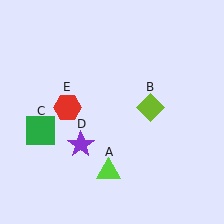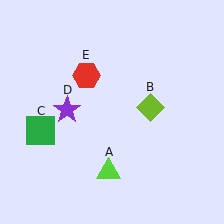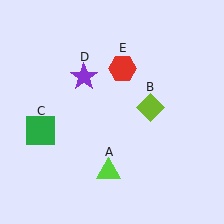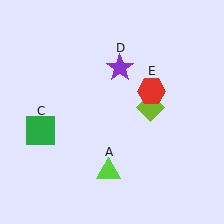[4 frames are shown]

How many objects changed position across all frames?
2 objects changed position: purple star (object D), red hexagon (object E).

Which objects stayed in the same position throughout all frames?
Lime triangle (object A) and lime diamond (object B) and green square (object C) remained stationary.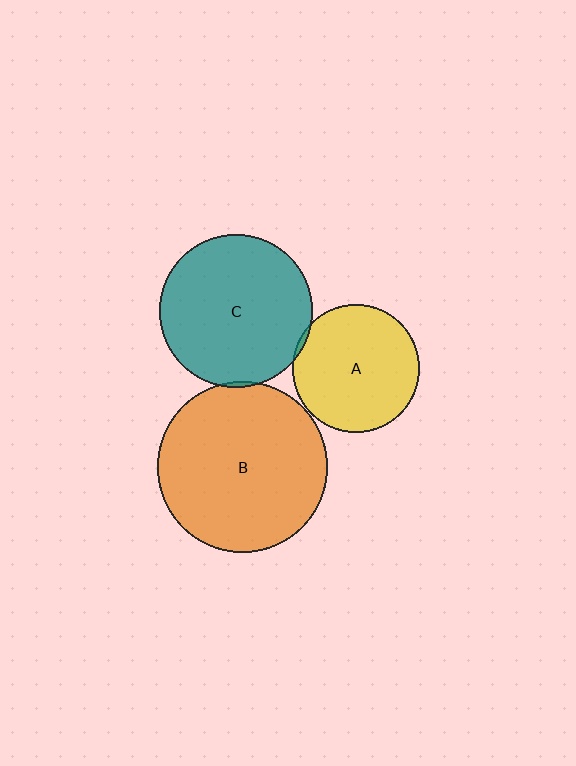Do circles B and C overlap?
Yes.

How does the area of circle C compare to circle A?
Approximately 1.4 times.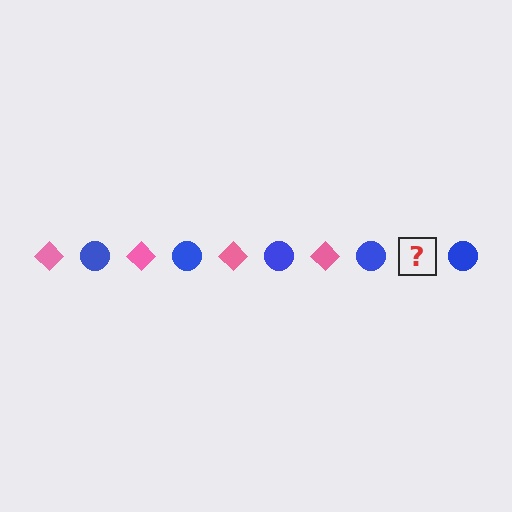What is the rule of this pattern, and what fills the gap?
The rule is that the pattern alternates between pink diamond and blue circle. The gap should be filled with a pink diamond.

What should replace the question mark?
The question mark should be replaced with a pink diamond.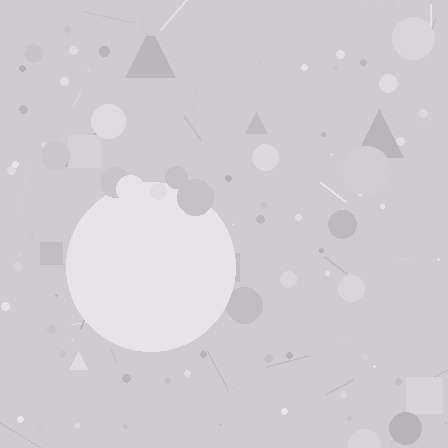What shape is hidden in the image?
A circle is hidden in the image.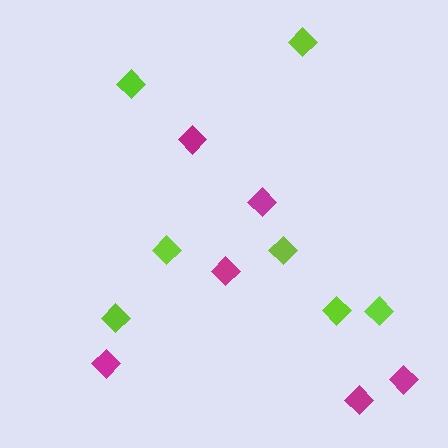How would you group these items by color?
There are 2 groups: one group of magenta diamonds (6) and one group of lime diamonds (7).